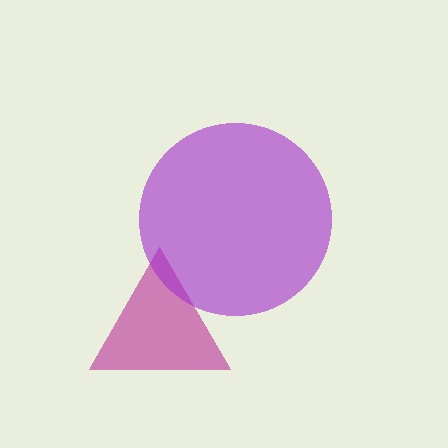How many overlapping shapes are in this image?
There are 2 overlapping shapes in the image.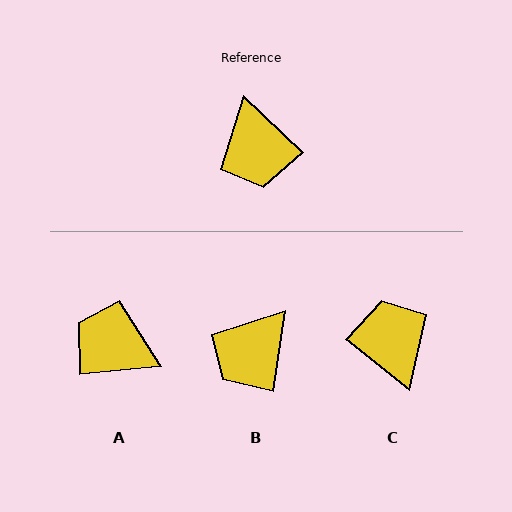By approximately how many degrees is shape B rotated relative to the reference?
Approximately 55 degrees clockwise.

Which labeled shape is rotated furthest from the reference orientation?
C, about 175 degrees away.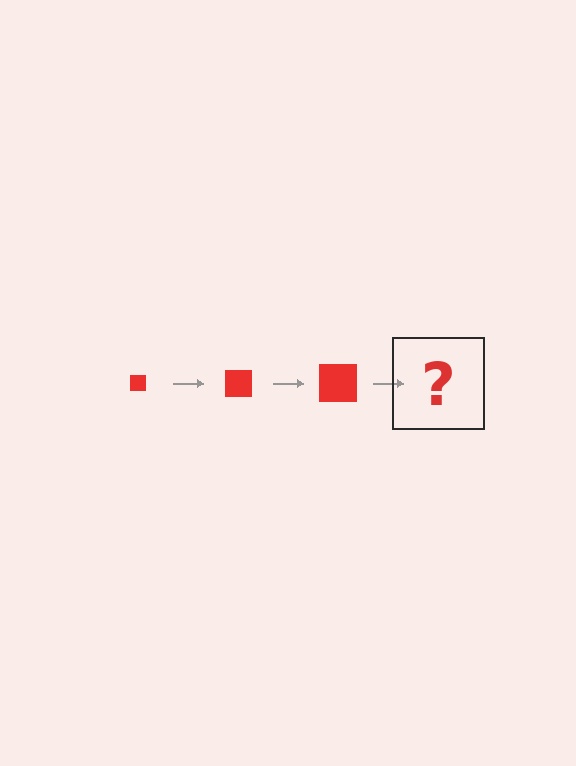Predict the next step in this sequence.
The next step is a red square, larger than the previous one.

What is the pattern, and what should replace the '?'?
The pattern is that the square gets progressively larger each step. The '?' should be a red square, larger than the previous one.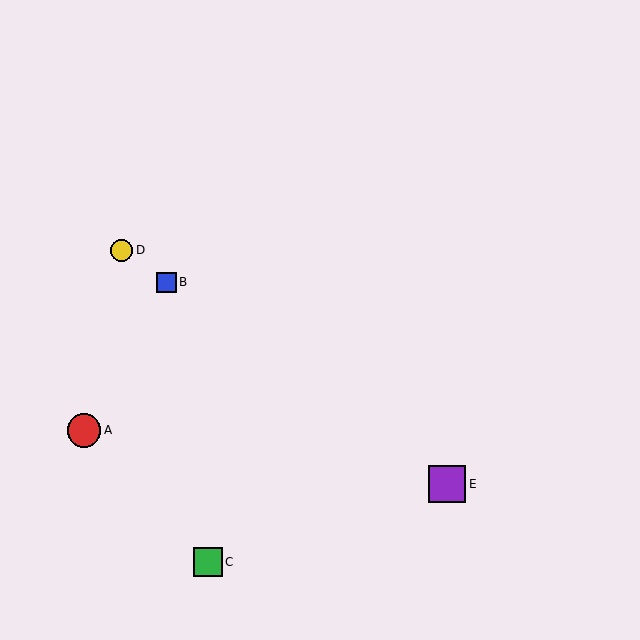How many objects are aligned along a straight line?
3 objects (B, D, E) are aligned along a straight line.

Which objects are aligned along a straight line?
Objects B, D, E are aligned along a straight line.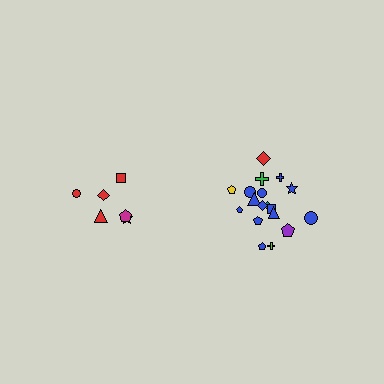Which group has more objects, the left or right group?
The right group.